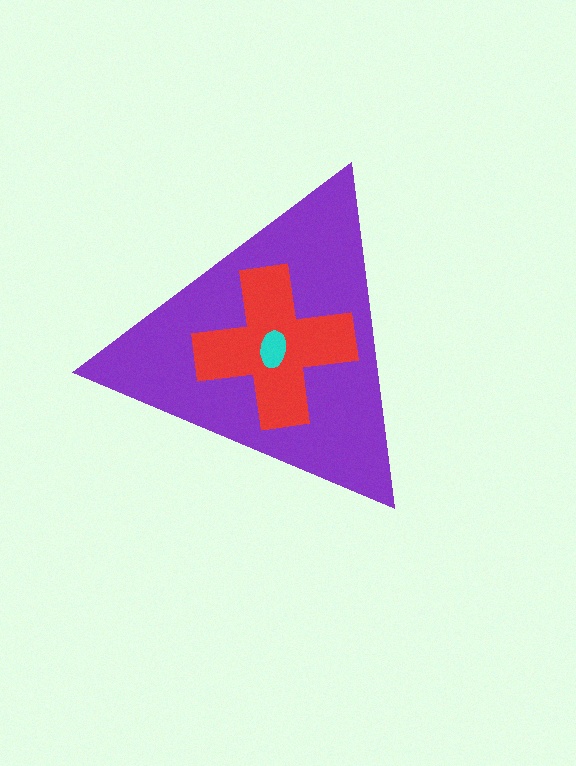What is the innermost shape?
The cyan ellipse.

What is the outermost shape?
The purple triangle.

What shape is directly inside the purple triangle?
The red cross.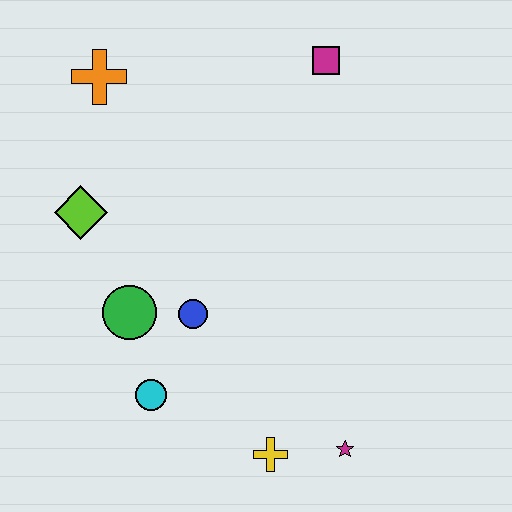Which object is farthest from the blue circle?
The magenta square is farthest from the blue circle.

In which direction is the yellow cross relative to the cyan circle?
The yellow cross is to the right of the cyan circle.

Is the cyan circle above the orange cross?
No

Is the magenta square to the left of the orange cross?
No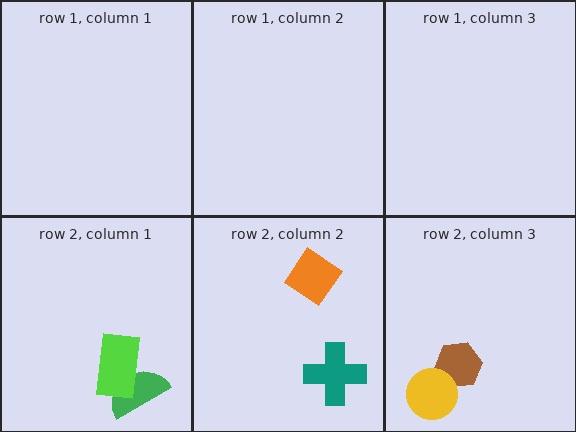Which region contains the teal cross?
The row 2, column 2 region.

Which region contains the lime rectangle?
The row 2, column 1 region.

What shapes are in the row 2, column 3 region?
The brown hexagon, the yellow circle.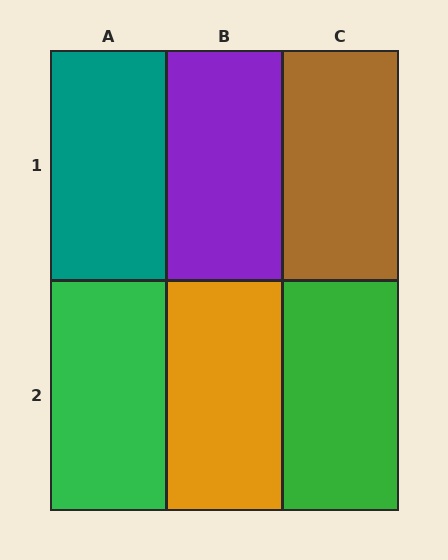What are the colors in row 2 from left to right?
Green, orange, green.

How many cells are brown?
1 cell is brown.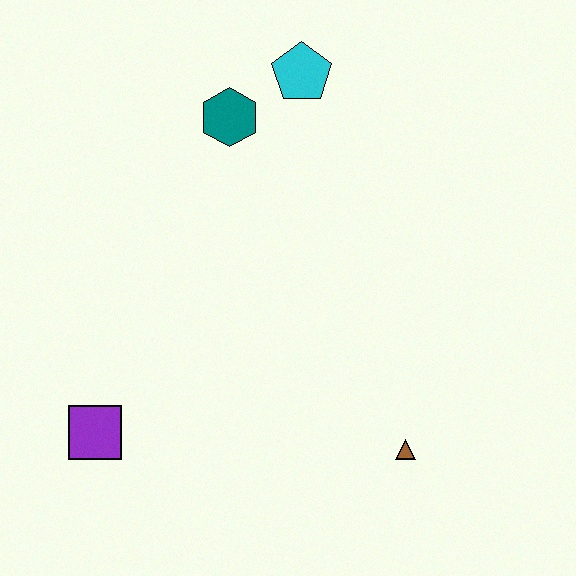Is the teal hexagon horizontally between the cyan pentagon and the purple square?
Yes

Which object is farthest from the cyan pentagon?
The purple square is farthest from the cyan pentagon.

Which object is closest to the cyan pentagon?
The teal hexagon is closest to the cyan pentagon.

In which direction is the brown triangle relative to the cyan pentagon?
The brown triangle is below the cyan pentagon.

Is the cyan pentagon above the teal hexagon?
Yes